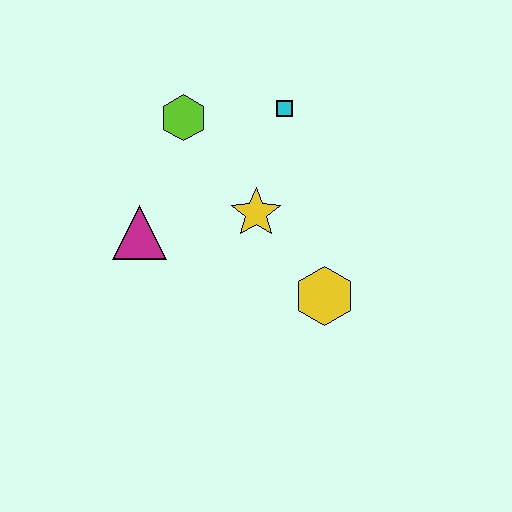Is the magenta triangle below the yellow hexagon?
No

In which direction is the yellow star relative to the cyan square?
The yellow star is below the cyan square.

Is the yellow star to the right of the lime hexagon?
Yes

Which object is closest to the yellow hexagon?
The yellow star is closest to the yellow hexagon.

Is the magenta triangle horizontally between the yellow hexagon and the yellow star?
No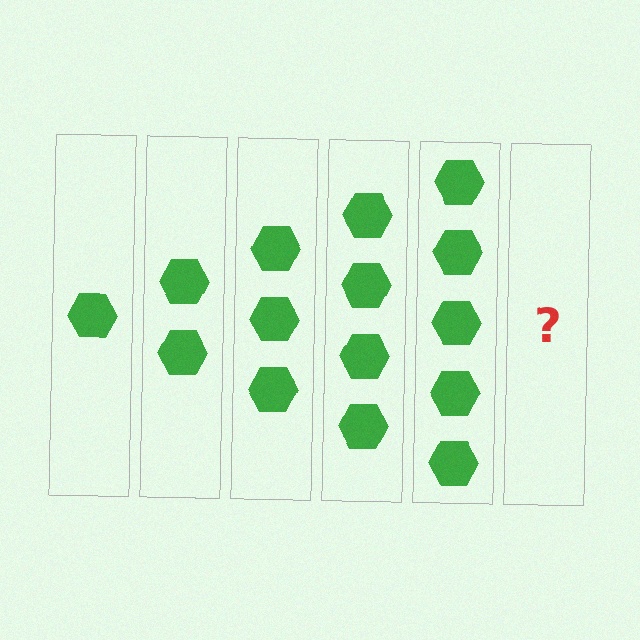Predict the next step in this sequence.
The next step is 6 hexagons.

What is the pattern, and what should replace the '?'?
The pattern is that each step adds one more hexagon. The '?' should be 6 hexagons.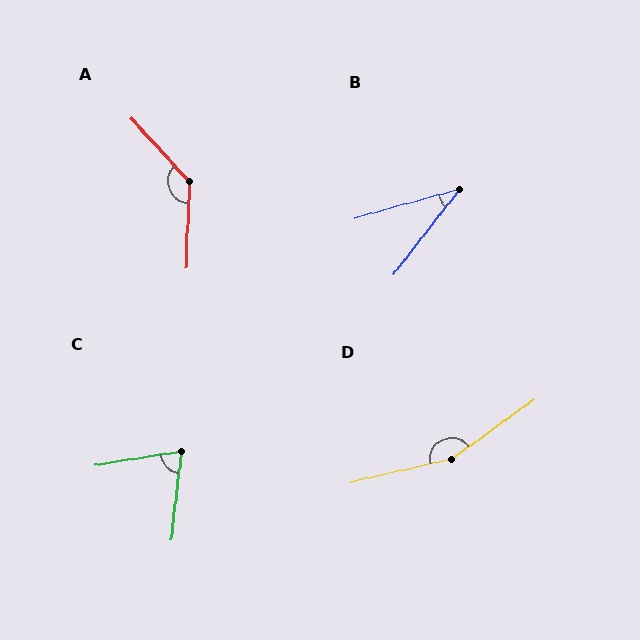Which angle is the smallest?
B, at approximately 37 degrees.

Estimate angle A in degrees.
Approximately 136 degrees.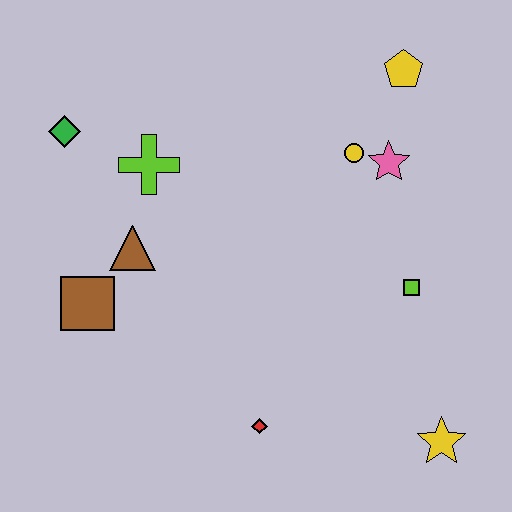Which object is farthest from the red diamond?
The yellow pentagon is farthest from the red diamond.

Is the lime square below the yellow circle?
Yes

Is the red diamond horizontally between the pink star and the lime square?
No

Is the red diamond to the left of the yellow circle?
Yes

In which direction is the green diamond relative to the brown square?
The green diamond is above the brown square.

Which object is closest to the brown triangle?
The brown square is closest to the brown triangle.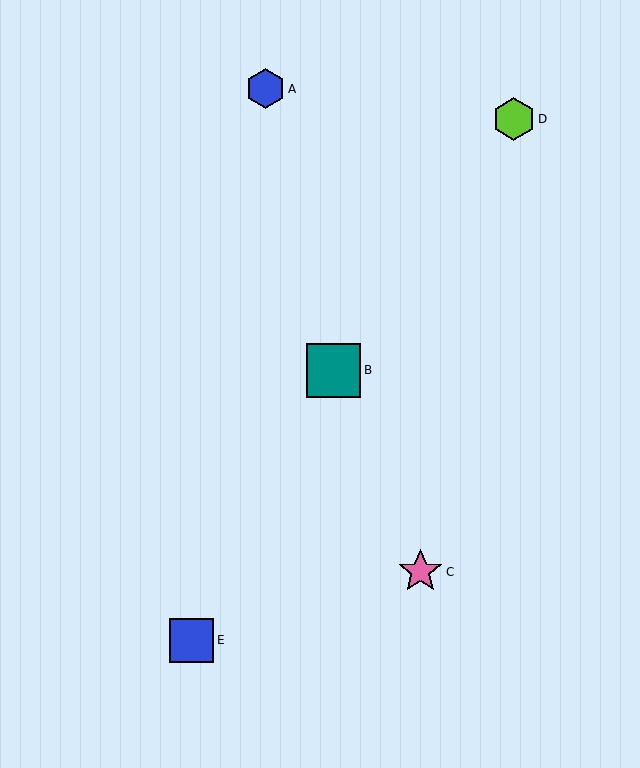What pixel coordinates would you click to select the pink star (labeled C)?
Click at (420, 572) to select the pink star C.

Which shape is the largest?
The teal square (labeled B) is the largest.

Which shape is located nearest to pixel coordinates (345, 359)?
The teal square (labeled B) at (334, 370) is nearest to that location.